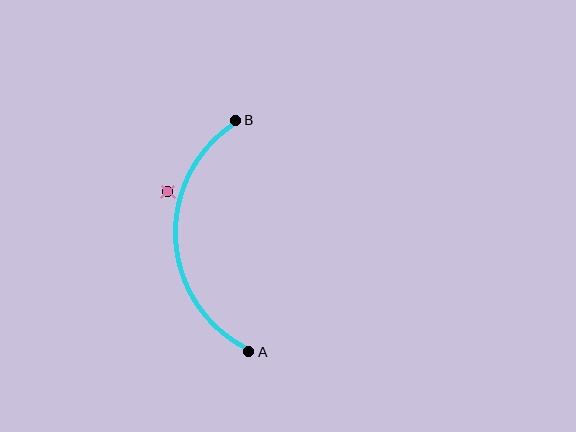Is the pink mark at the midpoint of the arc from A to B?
No — the pink mark does not lie on the arc at all. It sits slightly outside the curve.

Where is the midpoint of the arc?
The arc midpoint is the point on the curve farthest from the straight line joining A and B. It sits to the left of that line.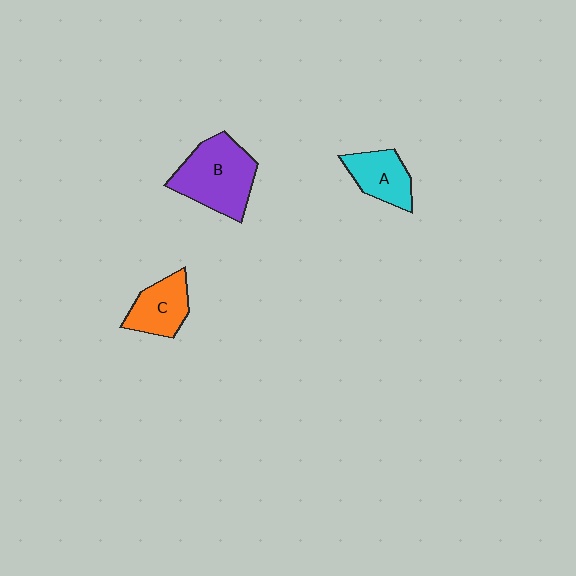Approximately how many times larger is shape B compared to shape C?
Approximately 1.6 times.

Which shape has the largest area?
Shape B (purple).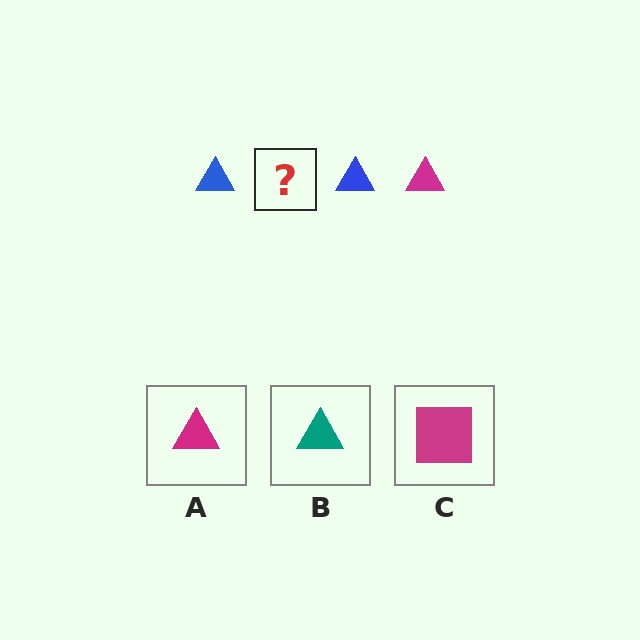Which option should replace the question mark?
Option A.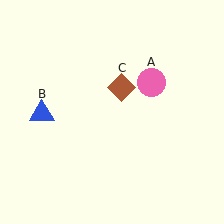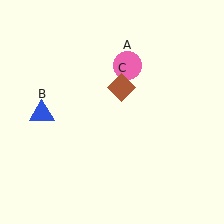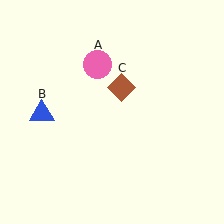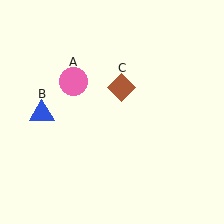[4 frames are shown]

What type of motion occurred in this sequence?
The pink circle (object A) rotated counterclockwise around the center of the scene.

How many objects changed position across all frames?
1 object changed position: pink circle (object A).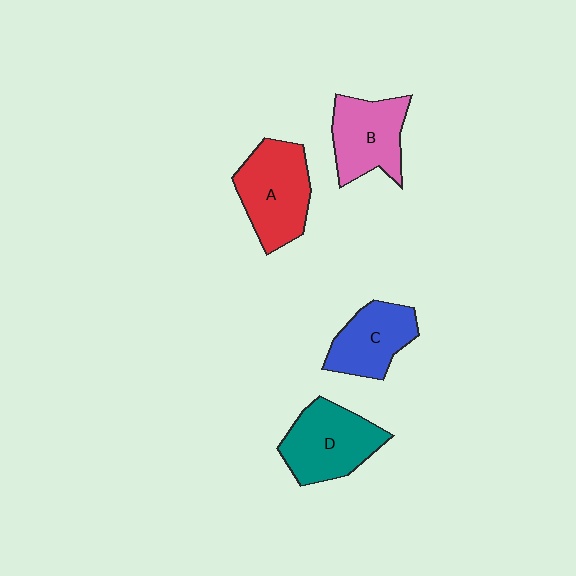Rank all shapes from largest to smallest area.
From largest to smallest: A (red), D (teal), B (pink), C (blue).